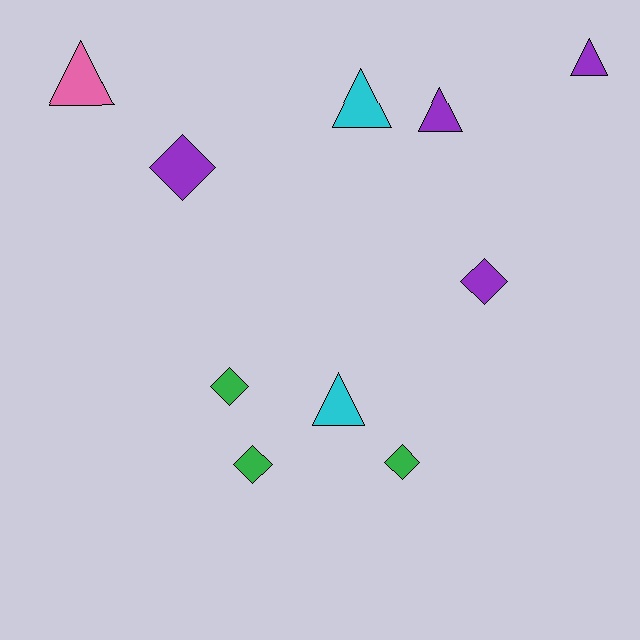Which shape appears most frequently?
Triangle, with 5 objects.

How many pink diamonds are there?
There are no pink diamonds.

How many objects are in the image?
There are 10 objects.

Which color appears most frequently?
Purple, with 4 objects.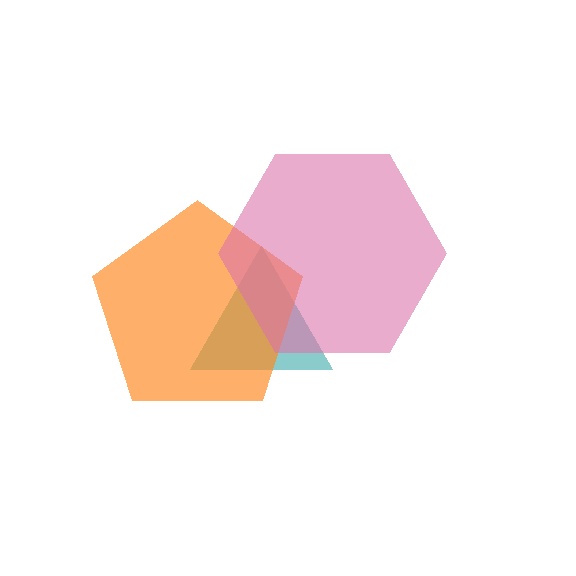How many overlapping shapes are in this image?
There are 3 overlapping shapes in the image.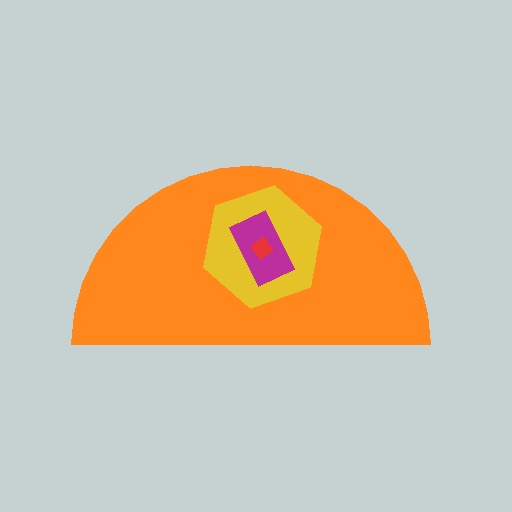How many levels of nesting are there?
4.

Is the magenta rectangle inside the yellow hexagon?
Yes.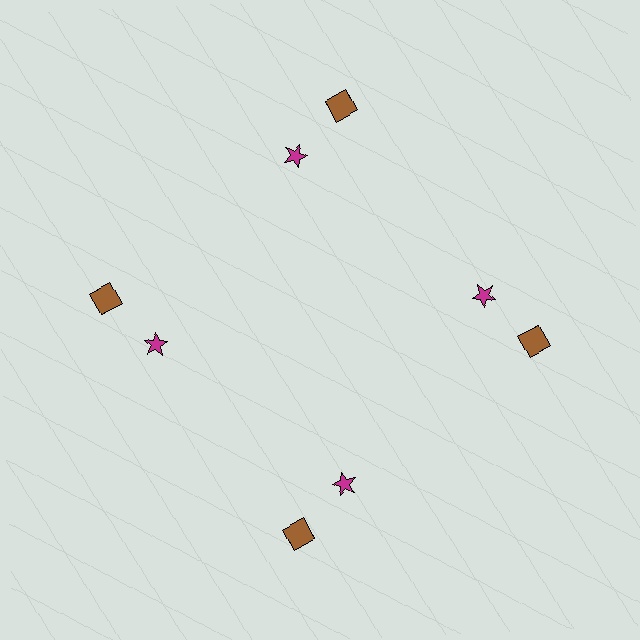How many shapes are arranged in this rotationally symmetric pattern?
There are 8 shapes, arranged in 4 groups of 2.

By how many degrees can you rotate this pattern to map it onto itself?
The pattern maps onto itself every 90 degrees of rotation.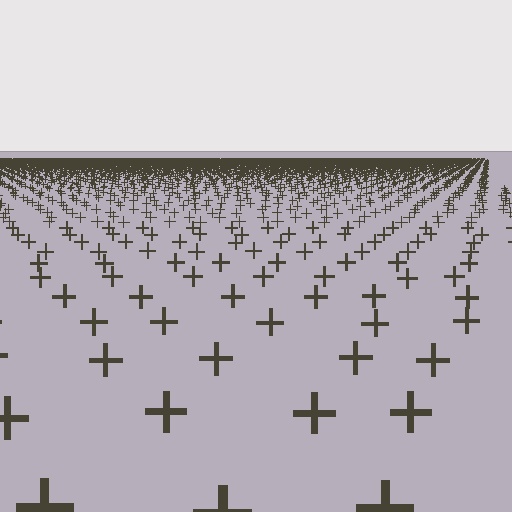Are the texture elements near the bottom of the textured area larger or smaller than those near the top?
Larger. Near the bottom, elements are closer to the viewer and appear at a bigger on-screen size.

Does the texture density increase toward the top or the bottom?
Density increases toward the top.